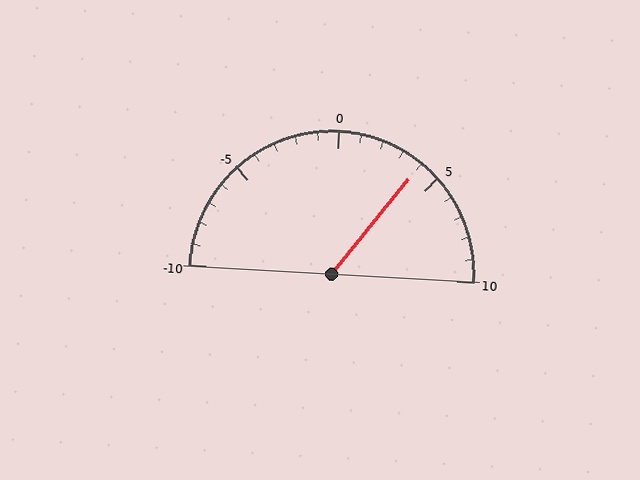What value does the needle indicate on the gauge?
The needle indicates approximately 4.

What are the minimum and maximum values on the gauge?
The gauge ranges from -10 to 10.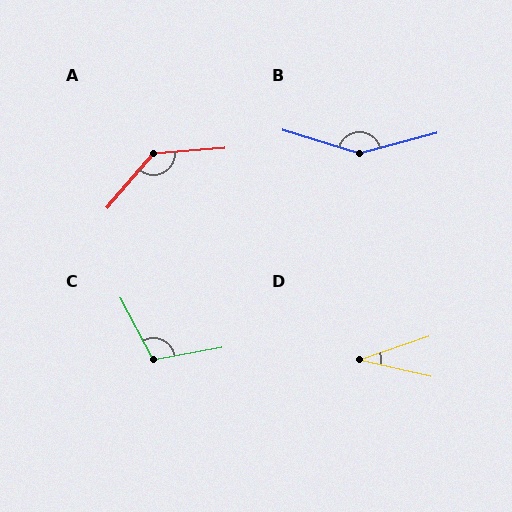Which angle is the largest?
B, at approximately 148 degrees.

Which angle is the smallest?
D, at approximately 32 degrees.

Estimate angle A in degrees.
Approximately 135 degrees.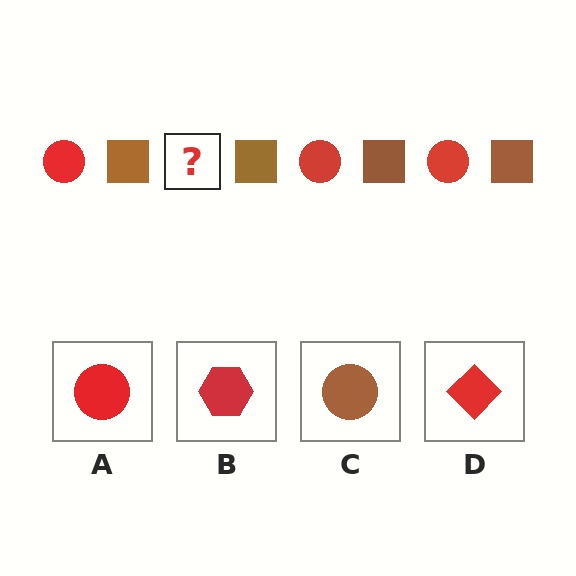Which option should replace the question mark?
Option A.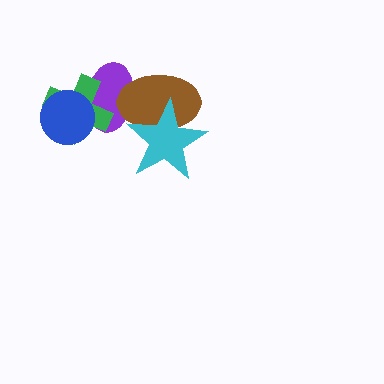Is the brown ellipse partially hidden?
Yes, it is partially covered by another shape.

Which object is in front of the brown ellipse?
The cyan star is in front of the brown ellipse.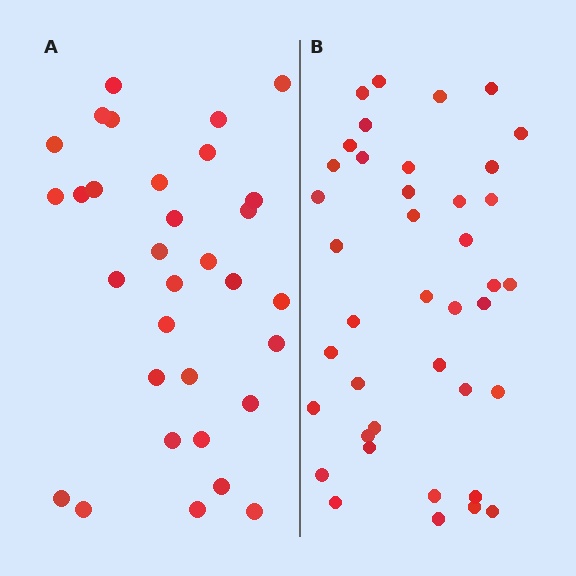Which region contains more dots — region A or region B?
Region B (the right region) has more dots.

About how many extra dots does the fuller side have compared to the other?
Region B has roughly 8 or so more dots than region A.